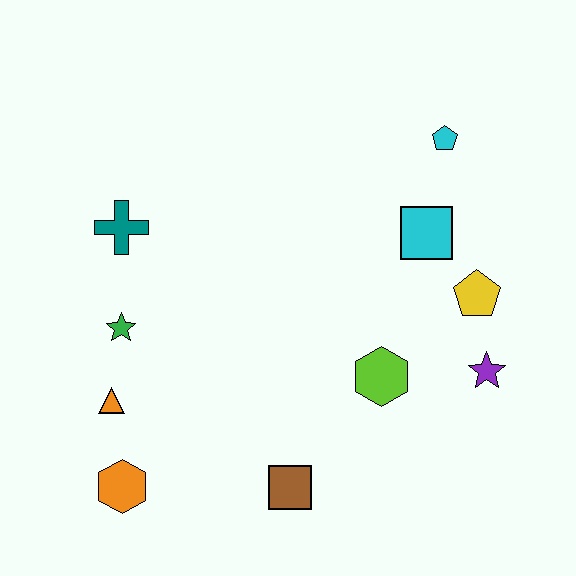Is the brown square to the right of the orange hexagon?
Yes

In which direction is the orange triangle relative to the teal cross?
The orange triangle is below the teal cross.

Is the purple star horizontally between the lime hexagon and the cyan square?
No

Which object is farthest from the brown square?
The cyan pentagon is farthest from the brown square.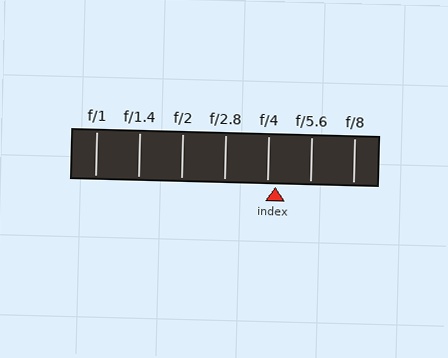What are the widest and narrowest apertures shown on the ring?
The widest aperture shown is f/1 and the narrowest is f/8.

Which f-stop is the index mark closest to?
The index mark is closest to f/4.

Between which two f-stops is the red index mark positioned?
The index mark is between f/4 and f/5.6.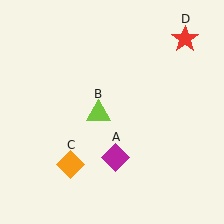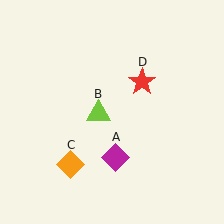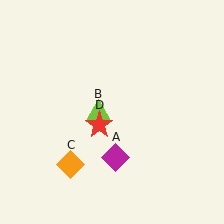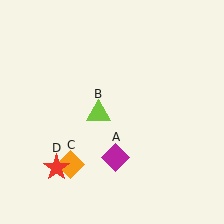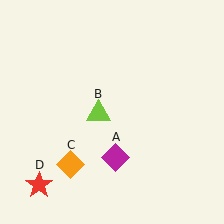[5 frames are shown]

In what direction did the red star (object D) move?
The red star (object D) moved down and to the left.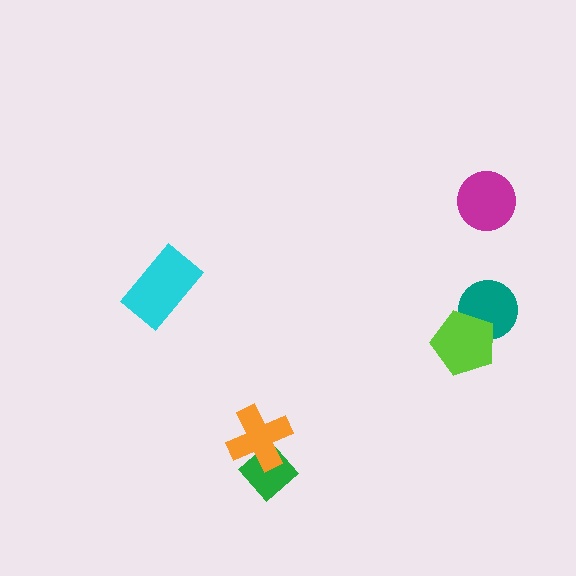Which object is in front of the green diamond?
The orange cross is in front of the green diamond.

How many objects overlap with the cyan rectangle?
0 objects overlap with the cyan rectangle.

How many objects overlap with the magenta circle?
0 objects overlap with the magenta circle.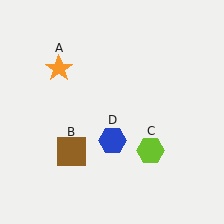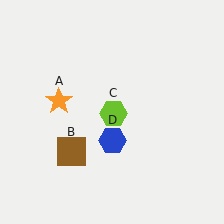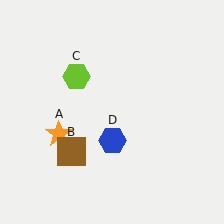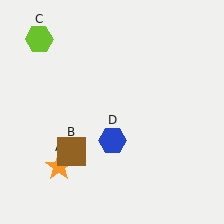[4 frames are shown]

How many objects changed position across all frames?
2 objects changed position: orange star (object A), lime hexagon (object C).